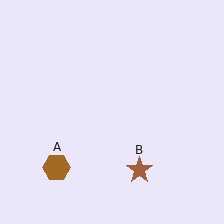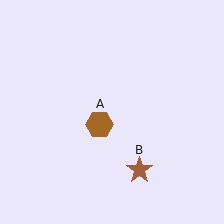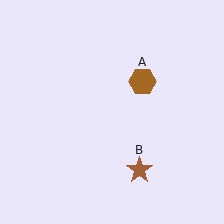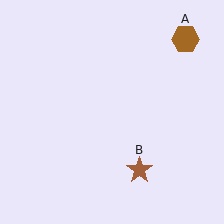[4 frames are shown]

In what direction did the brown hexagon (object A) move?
The brown hexagon (object A) moved up and to the right.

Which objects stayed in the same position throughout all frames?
Brown star (object B) remained stationary.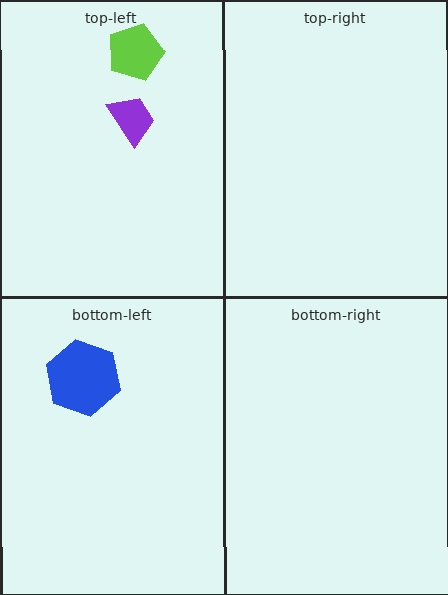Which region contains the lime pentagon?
The top-left region.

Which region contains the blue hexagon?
The bottom-left region.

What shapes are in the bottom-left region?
The blue hexagon.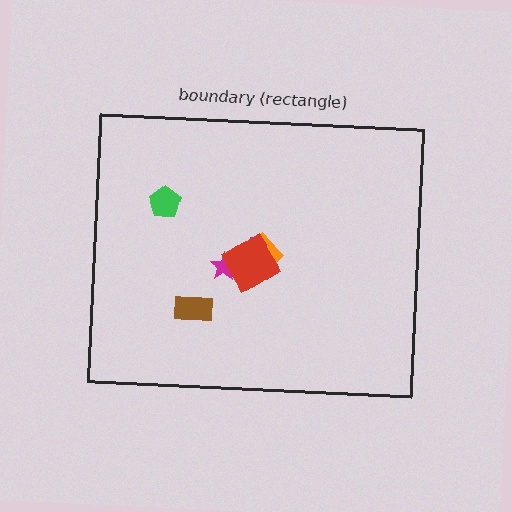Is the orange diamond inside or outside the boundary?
Inside.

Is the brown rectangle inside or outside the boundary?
Inside.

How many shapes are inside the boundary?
6 inside, 0 outside.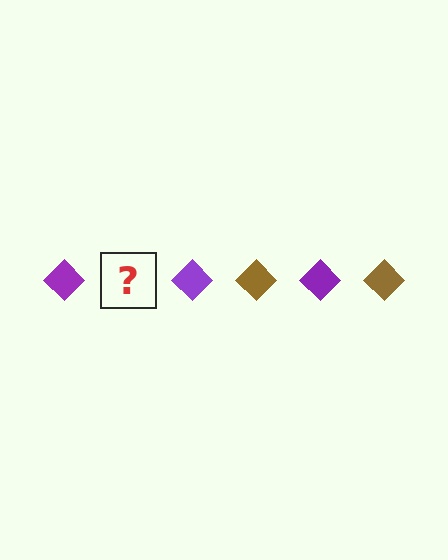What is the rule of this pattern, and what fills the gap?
The rule is that the pattern cycles through purple, brown diamonds. The gap should be filled with a brown diamond.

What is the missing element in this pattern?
The missing element is a brown diamond.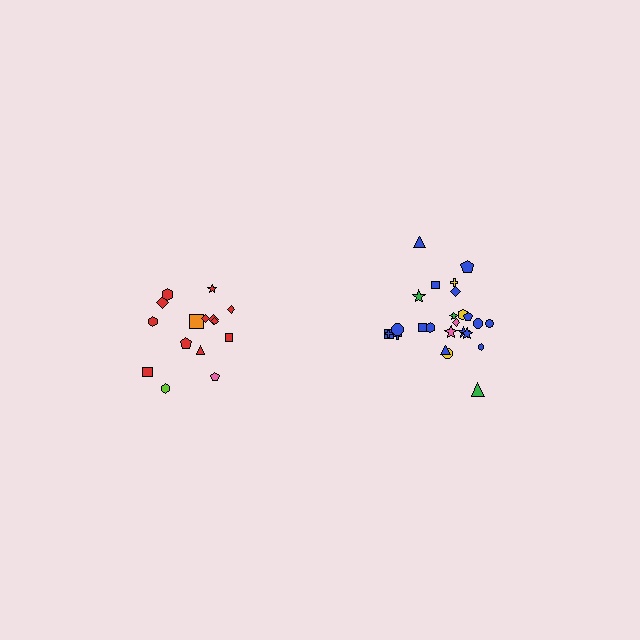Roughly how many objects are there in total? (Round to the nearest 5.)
Roughly 40 objects in total.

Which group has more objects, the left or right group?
The right group.